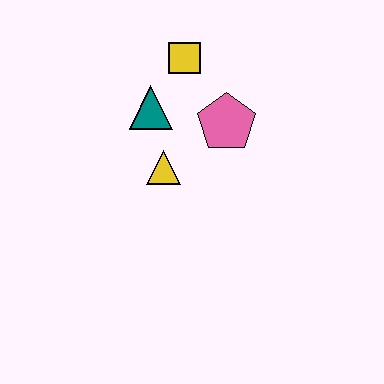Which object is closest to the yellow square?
The teal triangle is closest to the yellow square.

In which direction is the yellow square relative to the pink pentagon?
The yellow square is above the pink pentagon.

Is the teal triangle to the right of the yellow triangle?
No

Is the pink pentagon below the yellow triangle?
No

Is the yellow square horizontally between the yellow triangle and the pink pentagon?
Yes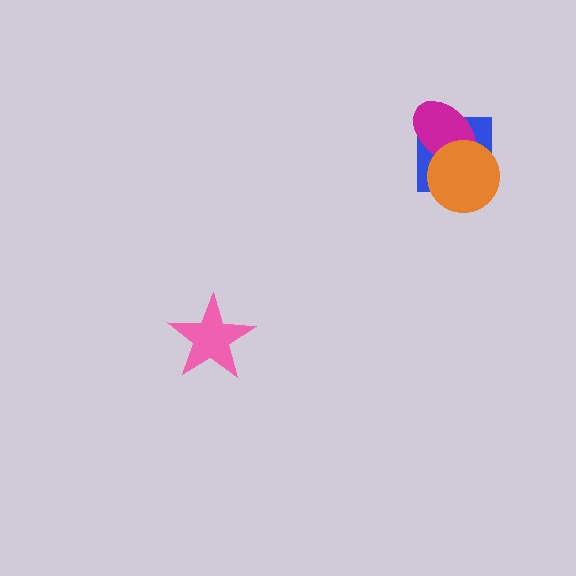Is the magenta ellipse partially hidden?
Yes, it is partially covered by another shape.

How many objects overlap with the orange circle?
2 objects overlap with the orange circle.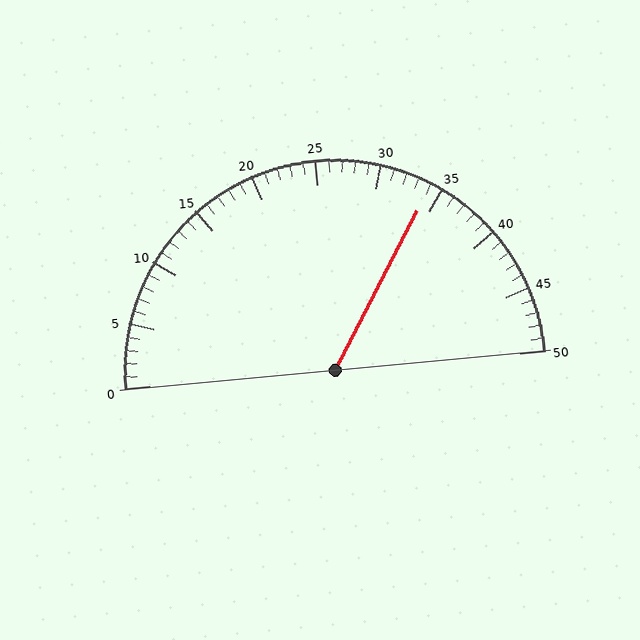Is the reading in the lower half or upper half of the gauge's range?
The reading is in the upper half of the range (0 to 50).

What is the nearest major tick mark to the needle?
The nearest major tick mark is 35.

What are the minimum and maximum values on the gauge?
The gauge ranges from 0 to 50.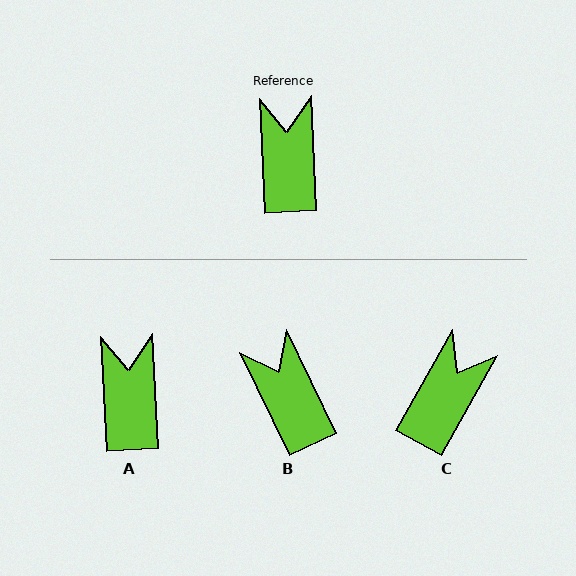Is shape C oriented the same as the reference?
No, it is off by about 32 degrees.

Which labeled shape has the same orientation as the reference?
A.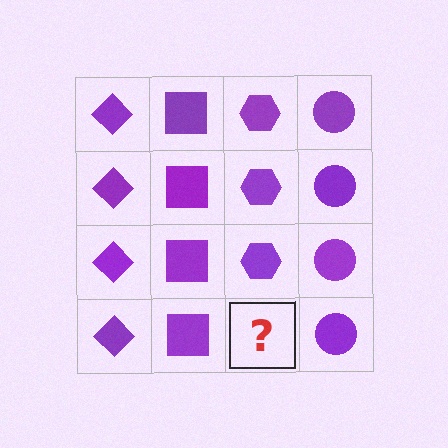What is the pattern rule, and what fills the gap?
The rule is that each column has a consistent shape. The gap should be filled with a purple hexagon.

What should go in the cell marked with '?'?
The missing cell should contain a purple hexagon.